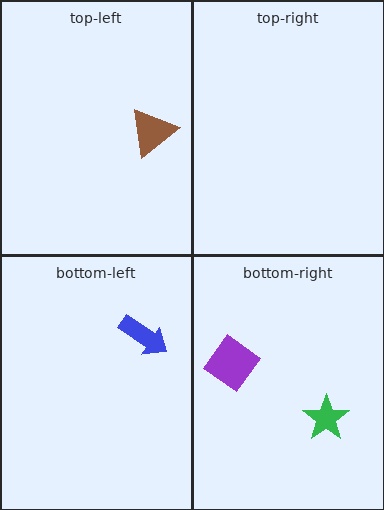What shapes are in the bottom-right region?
The green star, the purple diamond.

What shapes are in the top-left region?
The brown triangle.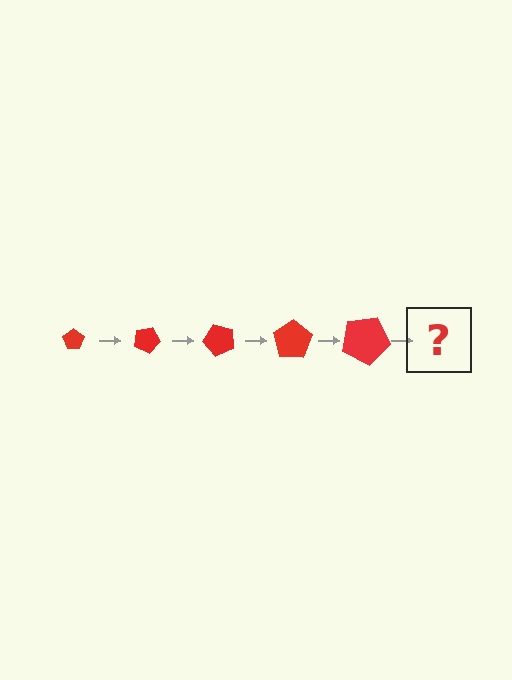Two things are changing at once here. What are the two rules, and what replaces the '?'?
The two rules are that the pentagon grows larger each step and it rotates 25 degrees each step. The '?' should be a pentagon, larger than the previous one and rotated 125 degrees from the start.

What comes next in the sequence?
The next element should be a pentagon, larger than the previous one and rotated 125 degrees from the start.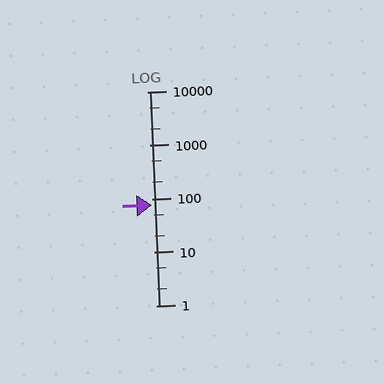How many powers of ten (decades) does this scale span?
The scale spans 4 decades, from 1 to 10000.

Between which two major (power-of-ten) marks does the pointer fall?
The pointer is between 10 and 100.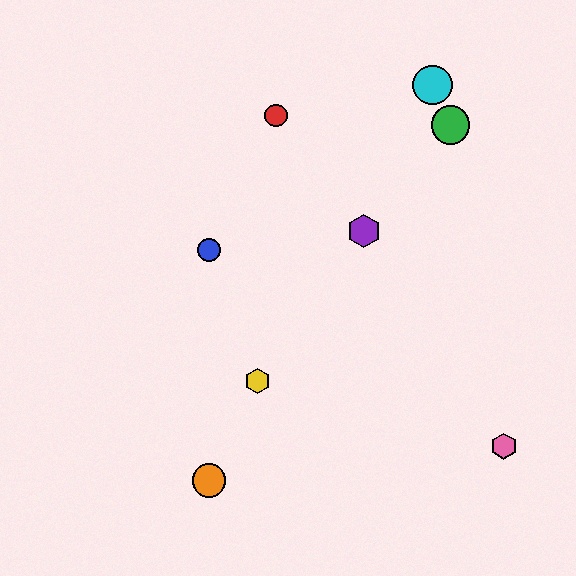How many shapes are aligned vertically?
2 shapes (the blue circle, the orange circle) are aligned vertically.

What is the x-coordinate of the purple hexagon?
The purple hexagon is at x≈364.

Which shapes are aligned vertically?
The blue circle, the orange circle are aligned vertically.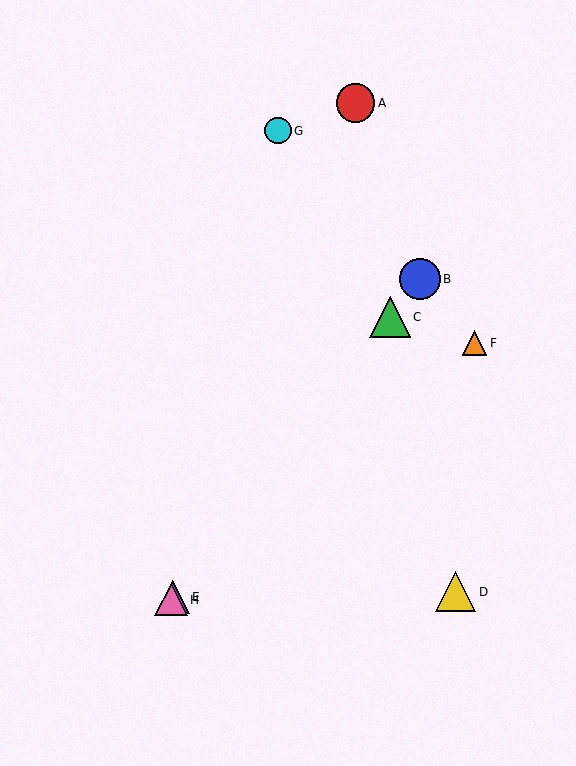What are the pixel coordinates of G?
Object G is at (278, 131).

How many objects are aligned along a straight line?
4 objects (B, C, E, H) are aligned along a straight line.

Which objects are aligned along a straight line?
Objects B, C, E, H are aligned along a straight line.